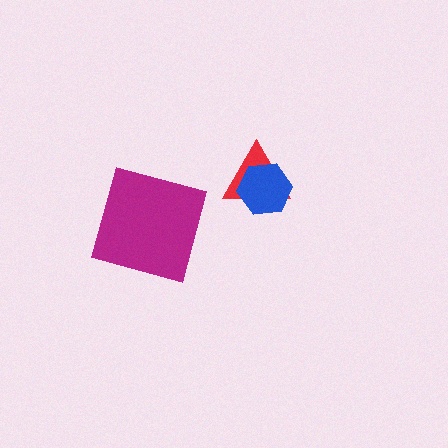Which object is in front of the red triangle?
The blue hexagon is in front of the red triangle.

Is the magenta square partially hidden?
No, no other shape covers it.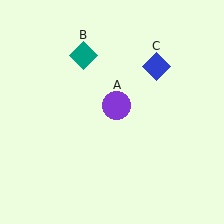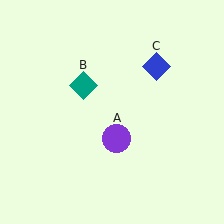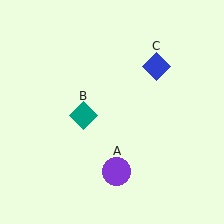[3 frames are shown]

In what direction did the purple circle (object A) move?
The purple circle (object A) moved down.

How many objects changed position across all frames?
2 objects changed position: purple circle (object A), teal diamond (object B).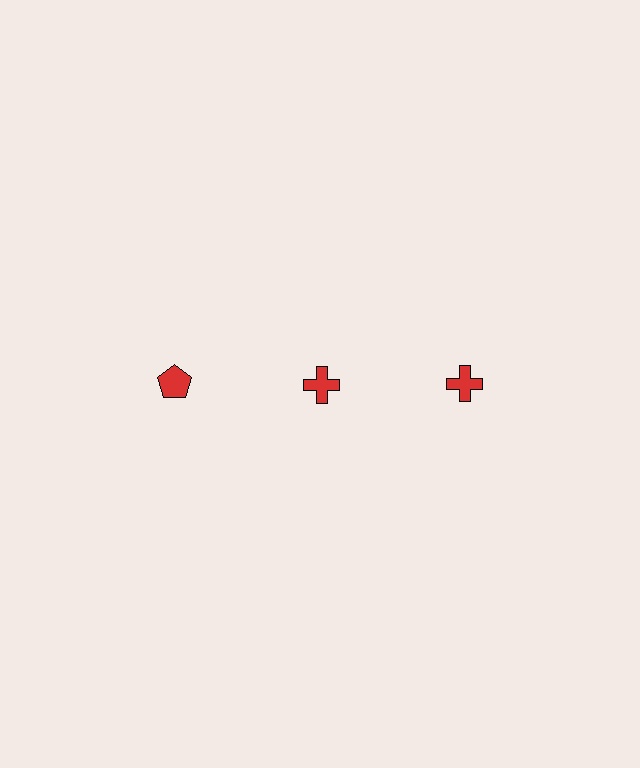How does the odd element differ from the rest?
It has a different shape: pentagon instead of cross.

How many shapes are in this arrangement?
There are 3 shapes arranged in a grid pattern.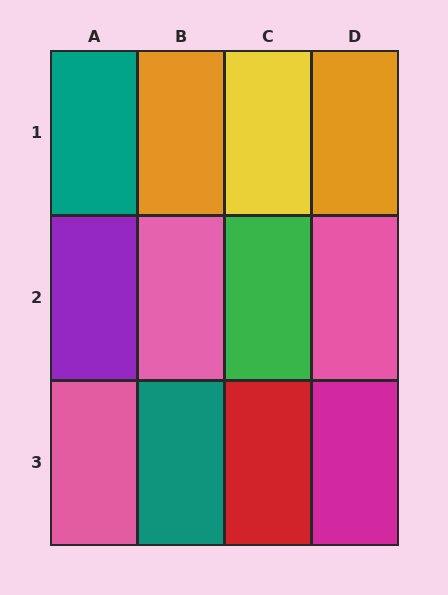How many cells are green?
1 cell is green.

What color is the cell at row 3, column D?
Magenta.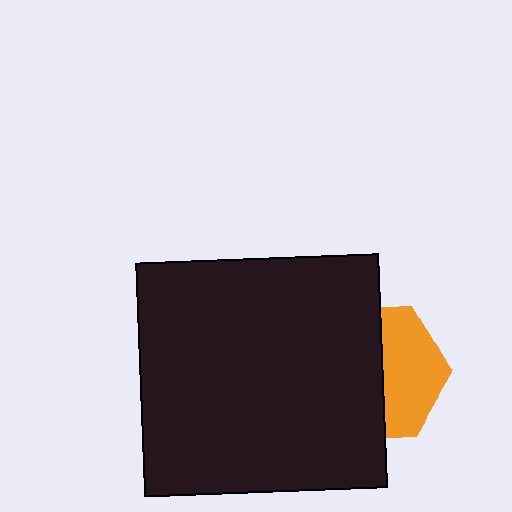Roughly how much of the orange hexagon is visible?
A small part of it is visible (roughly 44%).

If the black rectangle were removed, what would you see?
You would see the complete orange hexagon.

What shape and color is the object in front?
The object in front is a black rectangle.